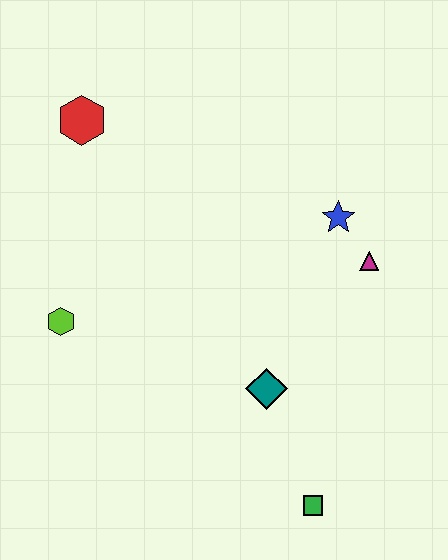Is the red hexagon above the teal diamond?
Yes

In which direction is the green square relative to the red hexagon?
The green square is below the red hexagon.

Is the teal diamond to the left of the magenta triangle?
Yes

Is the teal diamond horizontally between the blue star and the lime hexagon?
Yes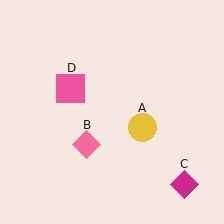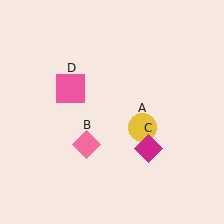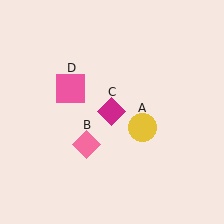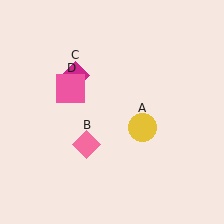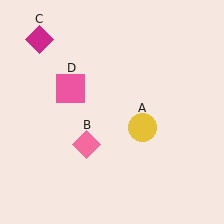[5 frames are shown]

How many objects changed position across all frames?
1 object changed position: magenta diamond (object C).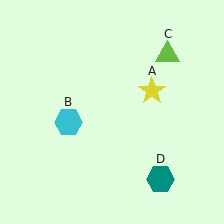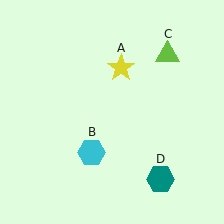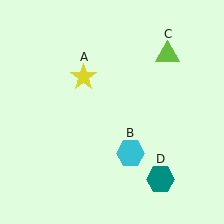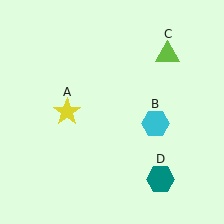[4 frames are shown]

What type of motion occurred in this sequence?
The yellow star (object A), cyan hexagon (object B) rotated counterclockwise around the center of the scene.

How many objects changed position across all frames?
2 objects changed position: yellow star (object A), cyan hexagon (object B).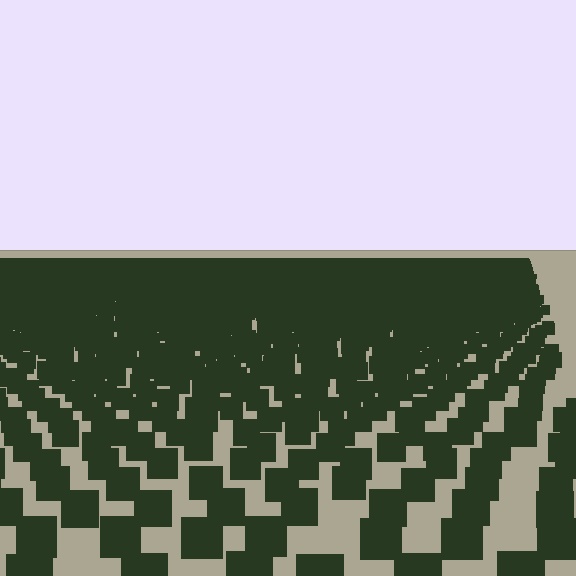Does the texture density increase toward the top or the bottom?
Density increases toward the top.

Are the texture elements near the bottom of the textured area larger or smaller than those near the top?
Larger. Near the bottom, elements are closer to the viewer and appear at a bigger on-screen size.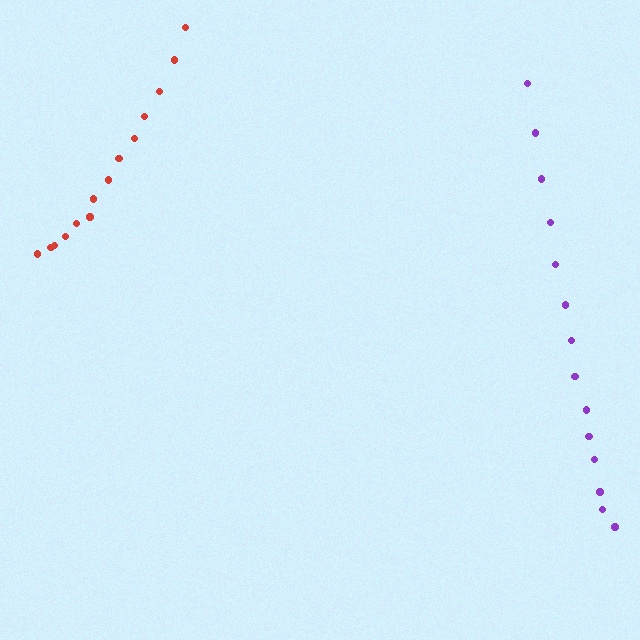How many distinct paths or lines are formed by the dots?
There are 2 distinct paths.